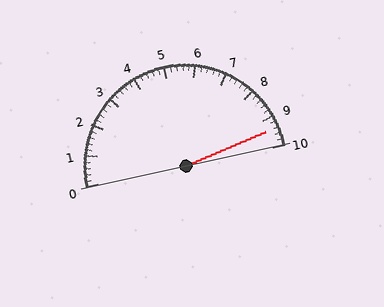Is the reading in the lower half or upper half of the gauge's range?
The reading is in the upper half of the range (0 to 10).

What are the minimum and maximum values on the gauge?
The gauge ranges from 0 to 10.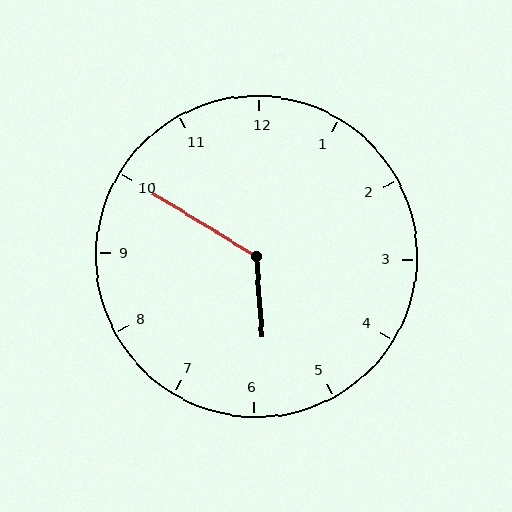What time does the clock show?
5:50.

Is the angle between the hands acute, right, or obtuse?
It is obtuse.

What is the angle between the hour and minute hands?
Approximately 125 degrees.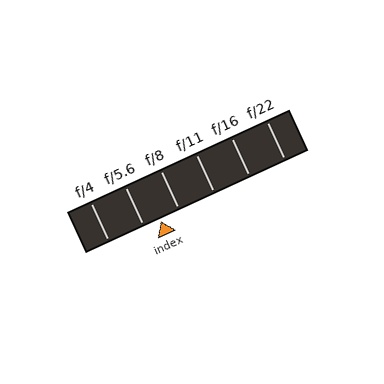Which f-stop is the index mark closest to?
The index mark is closest to f/5.6.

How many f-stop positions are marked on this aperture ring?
There are 6 f-stop positions marked.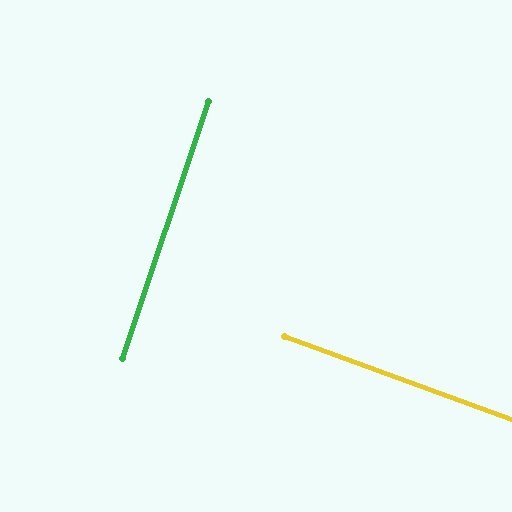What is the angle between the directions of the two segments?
Approximately 88 degrees.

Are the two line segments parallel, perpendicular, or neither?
Perpendicular — they meet at approximately 88°.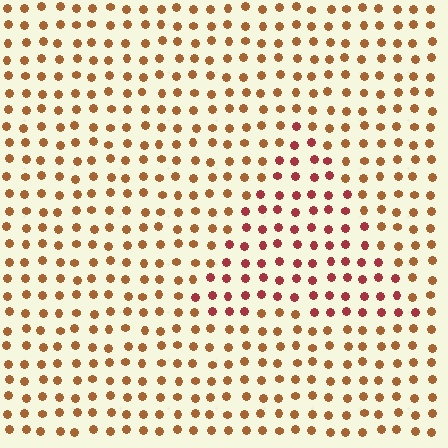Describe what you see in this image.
The image is filled with small brown elements in a uniform arrangement. A triangle-shaped region is visible where the elements are tinted to a slightly different hue, forming a subtle color boundary.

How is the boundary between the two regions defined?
The boundary is defined purely by a slight shift in hue (about 33 degrees). Spacing, size, and orientation are identical on both sides.